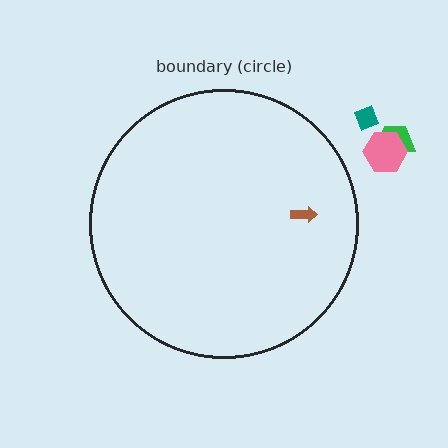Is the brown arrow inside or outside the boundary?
Inside.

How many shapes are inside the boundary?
1 inside, 3 outside.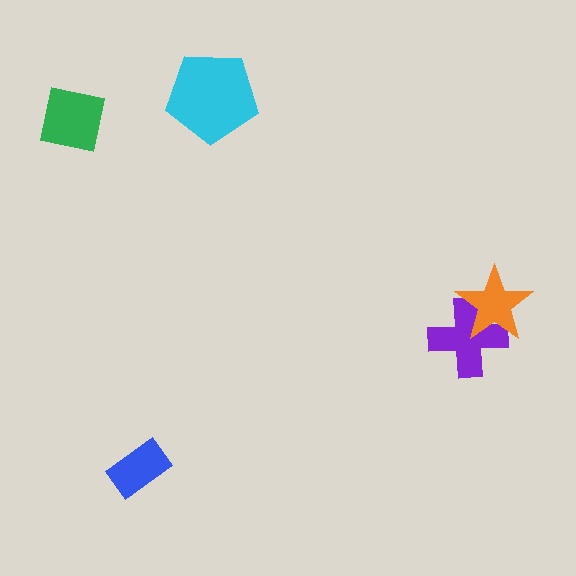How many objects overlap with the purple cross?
1 object overlaps with the purple cross.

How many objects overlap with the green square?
0 objects overlap with the green square.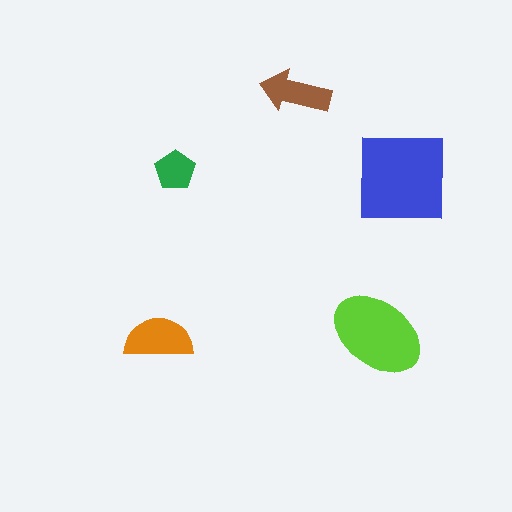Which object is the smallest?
The green pentagon.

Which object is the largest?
The blue square.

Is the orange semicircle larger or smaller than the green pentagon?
Larger.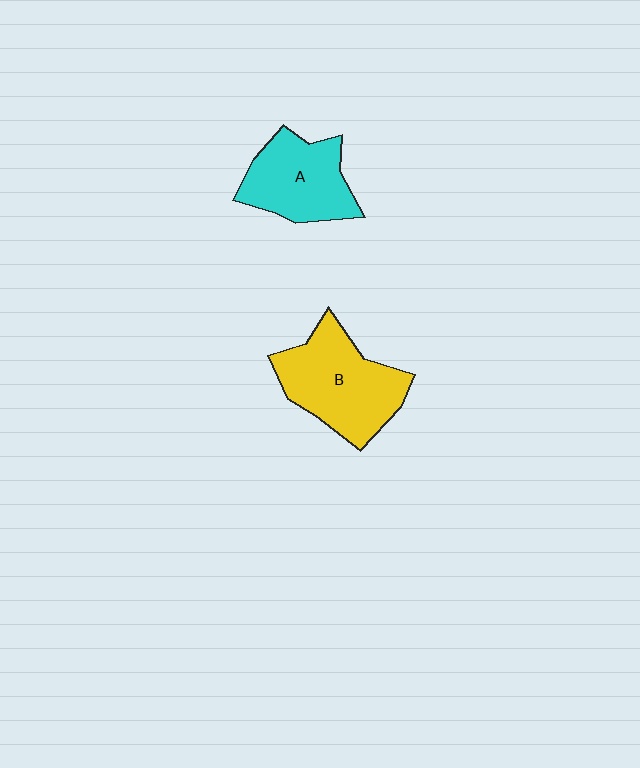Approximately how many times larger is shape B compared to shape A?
Approximately 1.3 times.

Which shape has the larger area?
Shape B (yellow).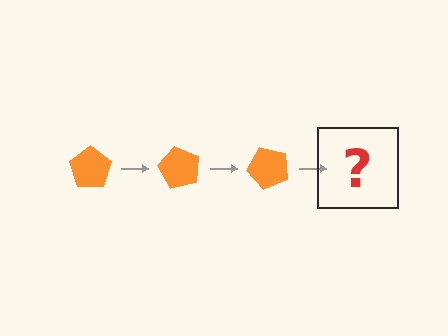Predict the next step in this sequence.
The next step is an orange pentagon rotated 180 degrees.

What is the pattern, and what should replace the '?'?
The pattern is that the pentagon rotates 60 degrees each step. The '?' should be an orange pentagon rotated 180 degrees.